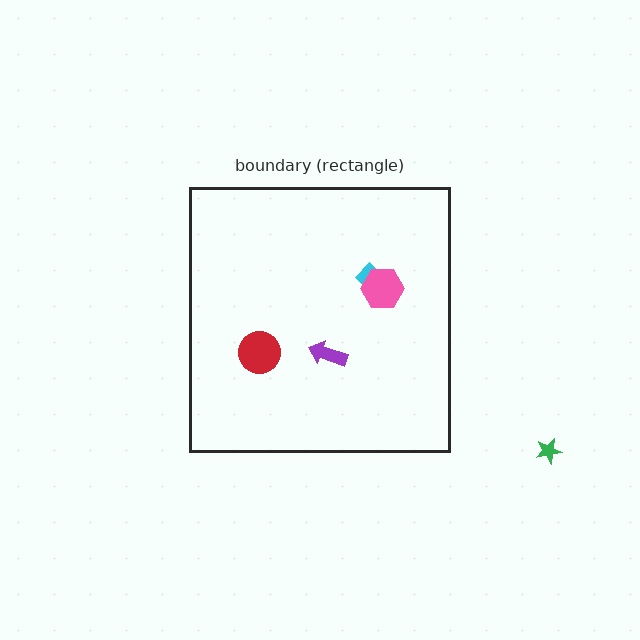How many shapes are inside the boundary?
4 inside, 1 outside.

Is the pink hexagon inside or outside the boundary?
Inside.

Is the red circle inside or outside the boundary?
Inside.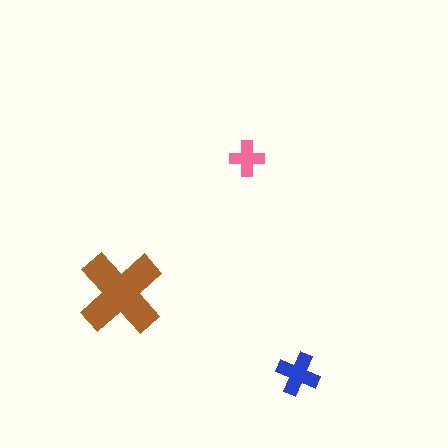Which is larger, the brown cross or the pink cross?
The brown one.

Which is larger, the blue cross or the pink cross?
The blue one.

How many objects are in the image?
There are 3 objects in the image.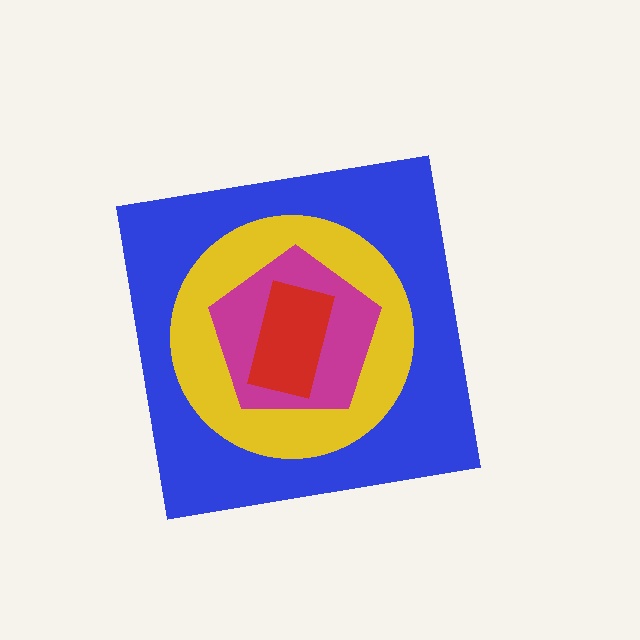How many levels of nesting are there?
4.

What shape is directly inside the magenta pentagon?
The red rectangle.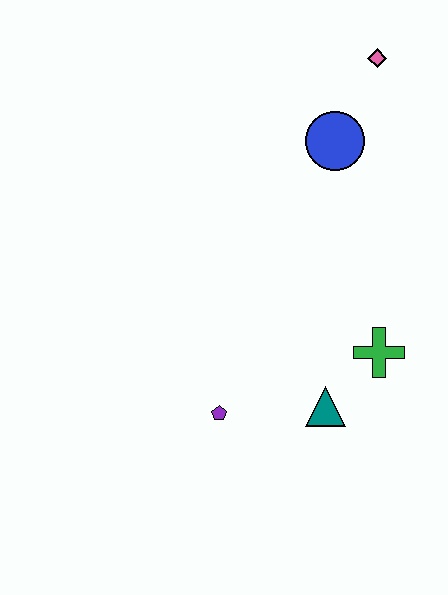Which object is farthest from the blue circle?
The purple pentagon is farthest from the blue circle.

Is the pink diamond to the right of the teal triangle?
Yes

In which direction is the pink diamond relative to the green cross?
The pink diamond is above the green cross.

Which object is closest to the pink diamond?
The blue circle is closest to the pink diamond.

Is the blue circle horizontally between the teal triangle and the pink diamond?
Yes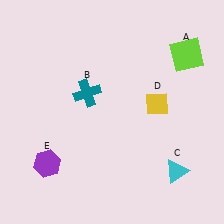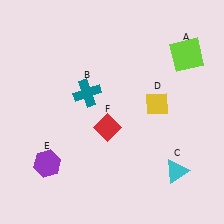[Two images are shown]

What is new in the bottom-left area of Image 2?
A red diamond (F) was added in the bottom-left area of Image 2.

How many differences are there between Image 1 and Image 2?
There is 1 difference between the two images.